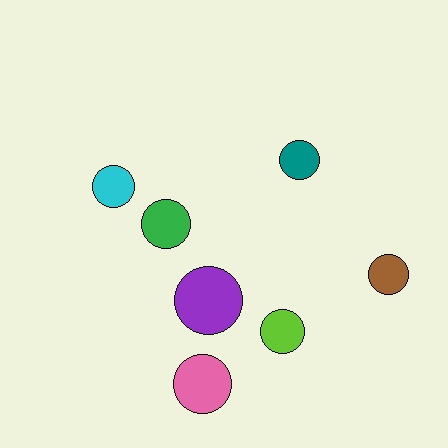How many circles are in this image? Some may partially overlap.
There are 7 circles.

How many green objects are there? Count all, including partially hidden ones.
There is 1 green object.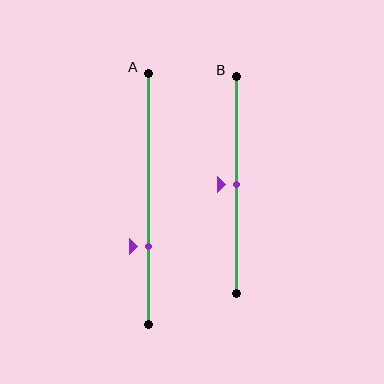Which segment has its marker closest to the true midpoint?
Segment B has its marker closest to the true midpoint.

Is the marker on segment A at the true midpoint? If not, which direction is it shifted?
No, the marker on segment A is shifted downward by about 19% of the segment length.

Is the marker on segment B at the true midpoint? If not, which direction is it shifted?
Yes, the marker on segment B is at the true midpoint.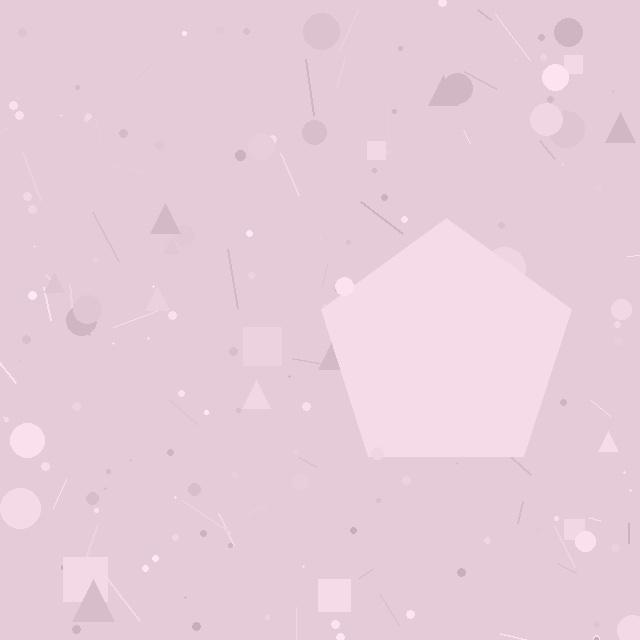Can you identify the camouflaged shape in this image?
The camouflaged shape is a pentagon.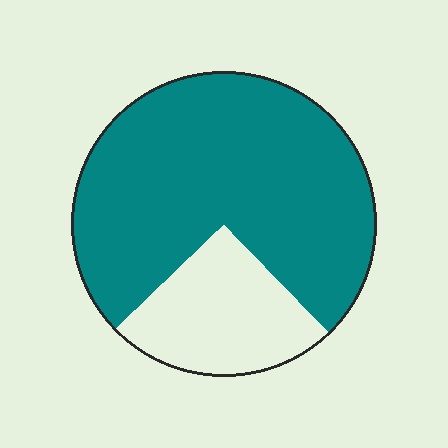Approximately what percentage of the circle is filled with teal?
Approximately 75%.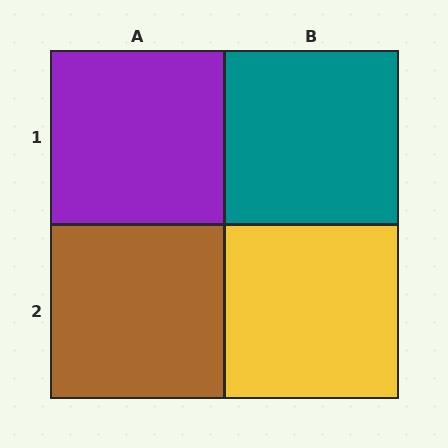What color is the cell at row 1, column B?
Teal.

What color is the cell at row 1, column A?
Purple.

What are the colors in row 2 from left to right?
Brown, yellow.